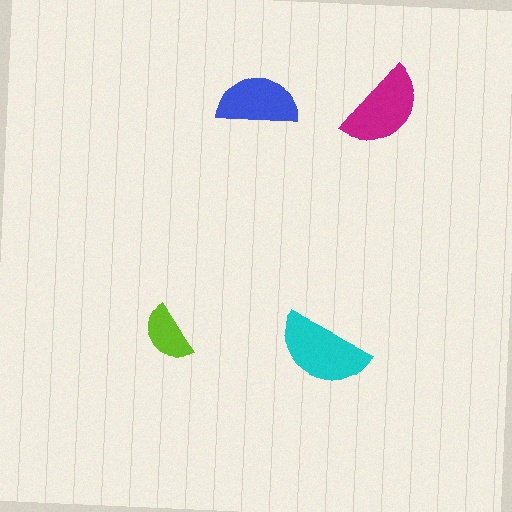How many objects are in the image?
There are 4 objects in the image.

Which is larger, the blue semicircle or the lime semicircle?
The blue one.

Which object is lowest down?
The cyan semicircle is bottommost.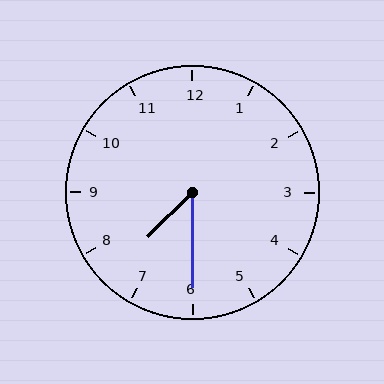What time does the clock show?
7:30.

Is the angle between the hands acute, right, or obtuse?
It is acute.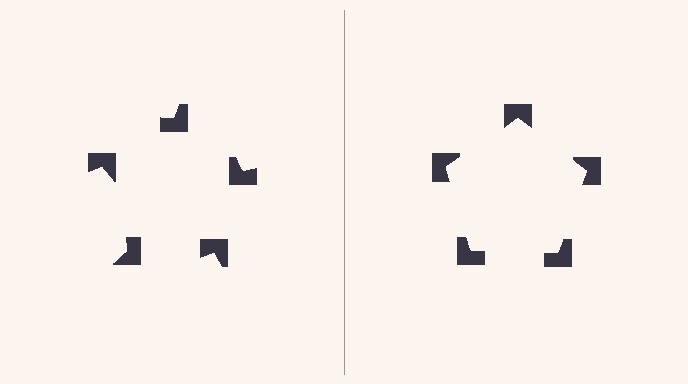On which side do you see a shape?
An illusory pentagon appears on the right side. On the left side the wedge cuts are rotated, so no coherent shape forms.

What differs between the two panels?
The notched squares are positioned identically on both sides; only the wedge orientations differ. On the right they align to a pentagon; on the left they are misaligned.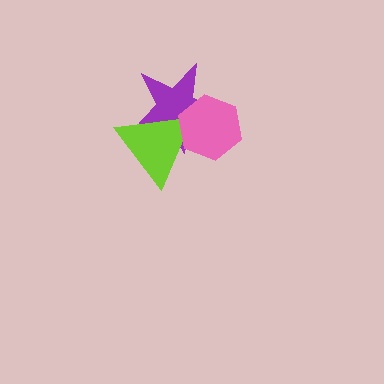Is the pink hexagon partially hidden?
No, no other shape covers it.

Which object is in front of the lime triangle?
The pink hexagon is in front of the lime triangle.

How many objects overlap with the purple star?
2 objects overlap with the purple star.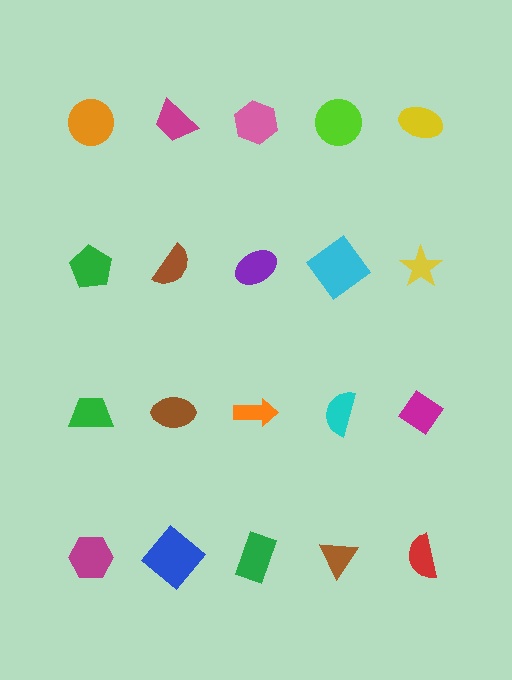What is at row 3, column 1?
A green trapezoid.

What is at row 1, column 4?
A lime circle.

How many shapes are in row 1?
5 shapes.